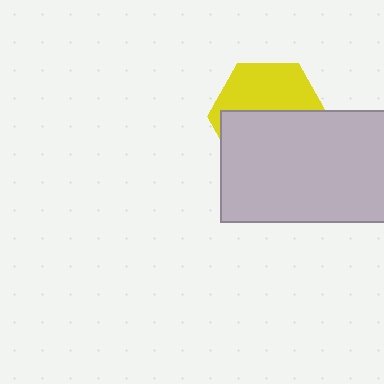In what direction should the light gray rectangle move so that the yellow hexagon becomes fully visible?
The light gray rectangle should move down. That is the shortest direction to clear the overlap and leave the yellow hexagon fully visible.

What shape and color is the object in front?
The object in front is a light gray rectangle.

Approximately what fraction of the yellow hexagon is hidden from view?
Roughly 56% of the yellow hexagon is hidden behind the light gray rectangle.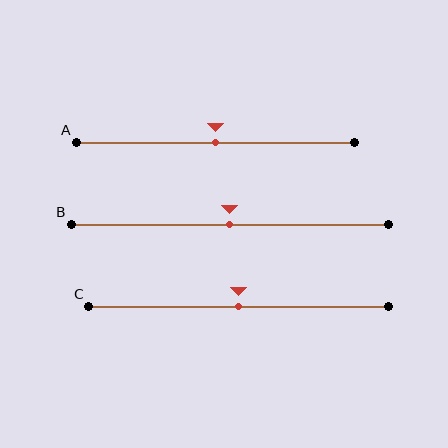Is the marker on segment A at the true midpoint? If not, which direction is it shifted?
Yes, the marker on segment A is at the true midpoint.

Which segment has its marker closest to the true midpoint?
Segment A has its marker closest to the true midpoint.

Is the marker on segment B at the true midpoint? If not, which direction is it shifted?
Yes, the marker on segment B is at the true midpoint.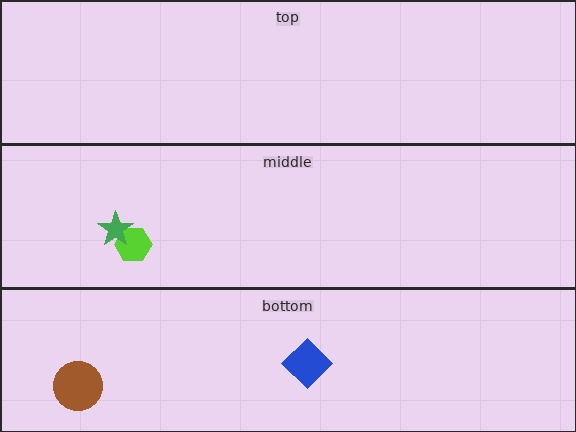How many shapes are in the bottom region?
2.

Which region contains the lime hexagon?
The middle region.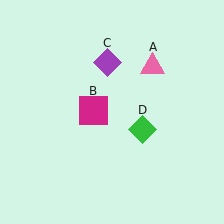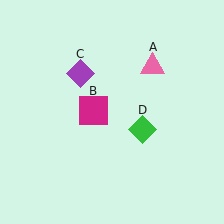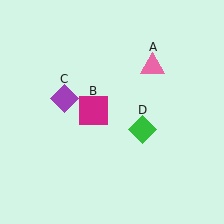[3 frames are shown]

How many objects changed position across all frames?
1 object changed position: purple diamond (object C).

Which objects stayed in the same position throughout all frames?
Pink triangle (object A) and magenta square (object B) and green diamond (object D) remained stationary.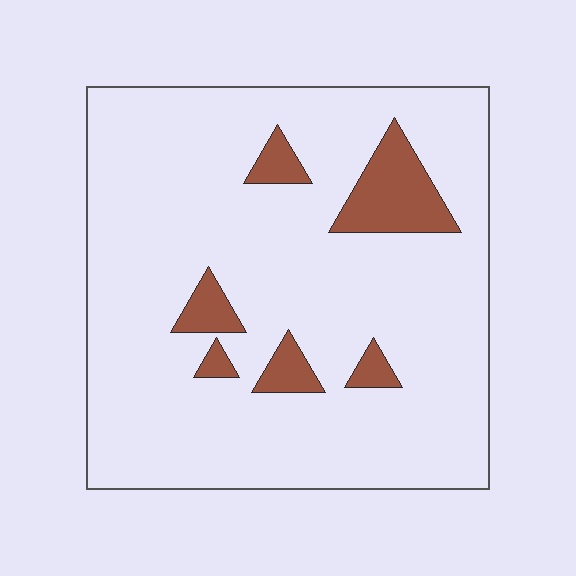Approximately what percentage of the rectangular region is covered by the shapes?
Approximately 10%.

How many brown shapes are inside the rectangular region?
6.